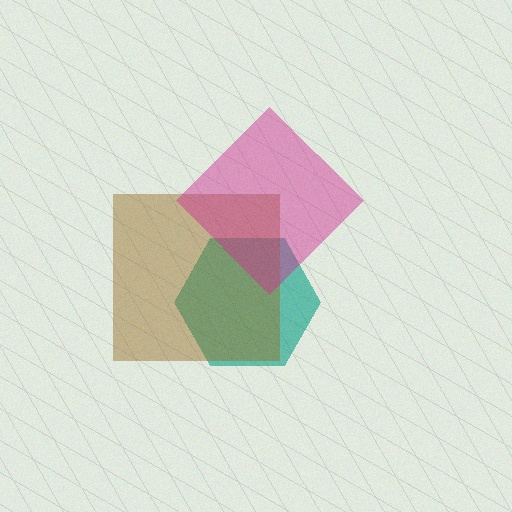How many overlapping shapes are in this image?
There are 3 overlapping shapes in the image.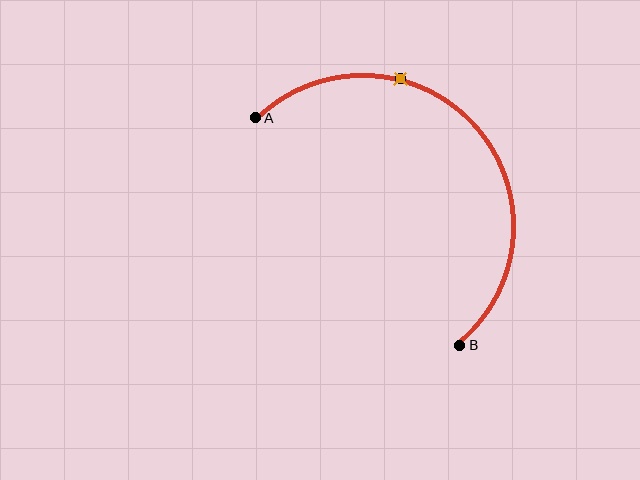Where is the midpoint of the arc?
The arc midpoint is the point on the curve farthest from the straight line joining A and B. It sits above and to the right of that line.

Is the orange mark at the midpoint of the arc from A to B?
No. The orange mark lies on the arc but is closer to endpoint A. The arc midpoint would be at the point on the curve equidistant along the arc from both A and B.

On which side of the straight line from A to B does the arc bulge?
The arc bulges above and to the right of the straight line connecting A and B.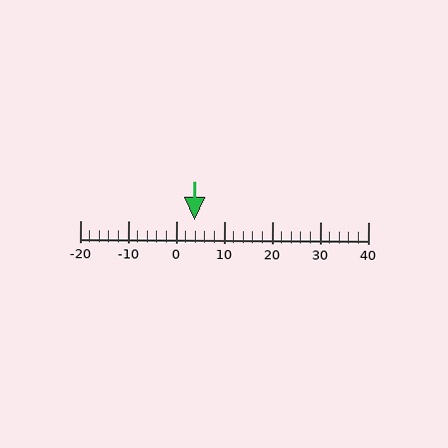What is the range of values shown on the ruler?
The ruler shows values from -20 to 40.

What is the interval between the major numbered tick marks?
The major tick marks are spaced 10 units apart.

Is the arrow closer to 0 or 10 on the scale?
The arrow is closer to 0.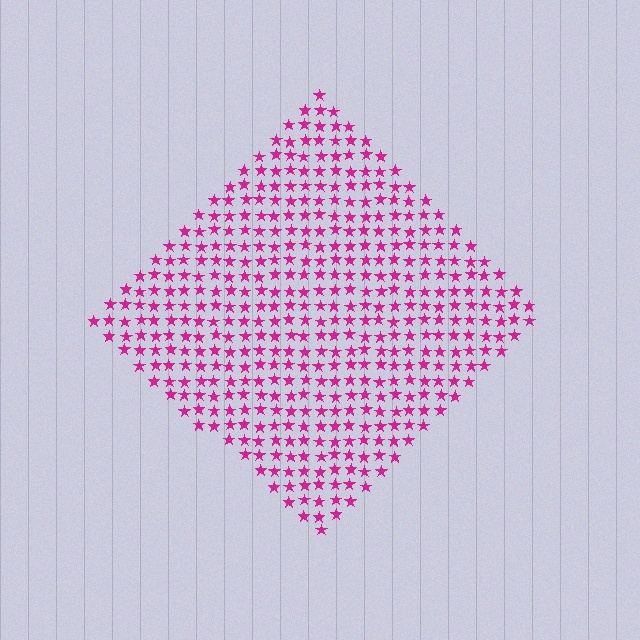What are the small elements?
The small elements are stars.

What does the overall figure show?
The overall figure shows a diamond.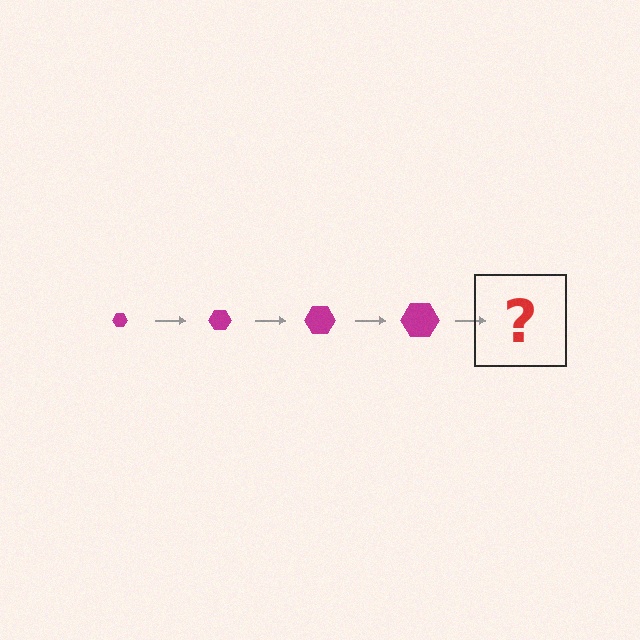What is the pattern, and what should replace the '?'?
The pattern is that the hexagon gets progressively larger each step. The '?' should be a magenta hexagon, larger than the previous one.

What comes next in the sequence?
The next element should be a magenta hexagon, larger than the previous one.